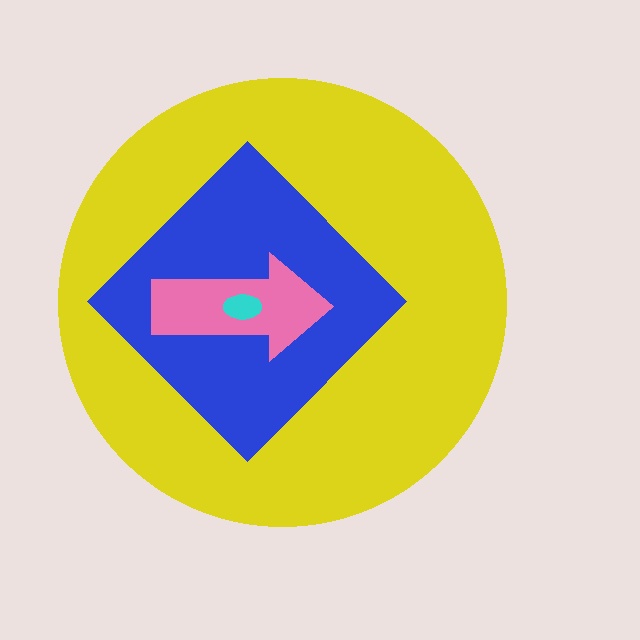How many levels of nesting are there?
4.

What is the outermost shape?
The yellow circle.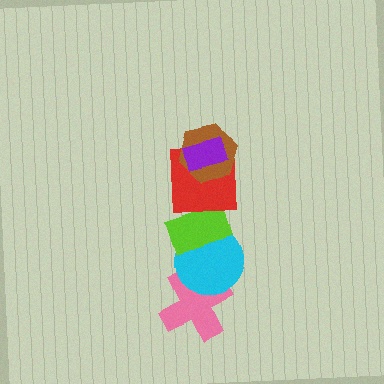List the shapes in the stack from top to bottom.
From top to bottom: the purple rectangle, the brown hexagon, the red square, the lime rectangle, the cyan circle, the pink cross.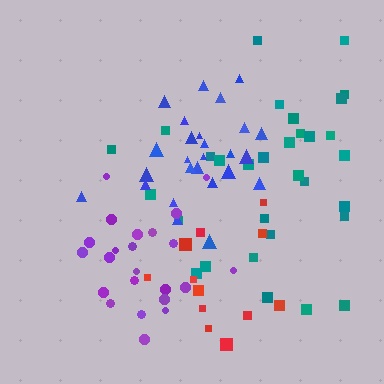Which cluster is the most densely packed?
Purple.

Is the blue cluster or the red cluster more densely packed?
Blue.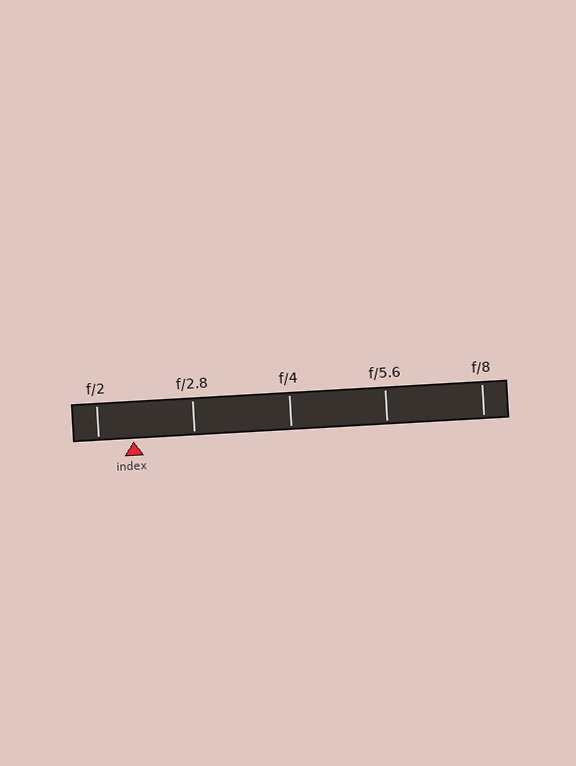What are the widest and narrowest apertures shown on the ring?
The widest aperture shown is f/2 and the narrowest is f/8.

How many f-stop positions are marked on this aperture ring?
There are 5 f-stop positions marked.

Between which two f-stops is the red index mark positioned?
The index mark is between f/2 and f/2.8.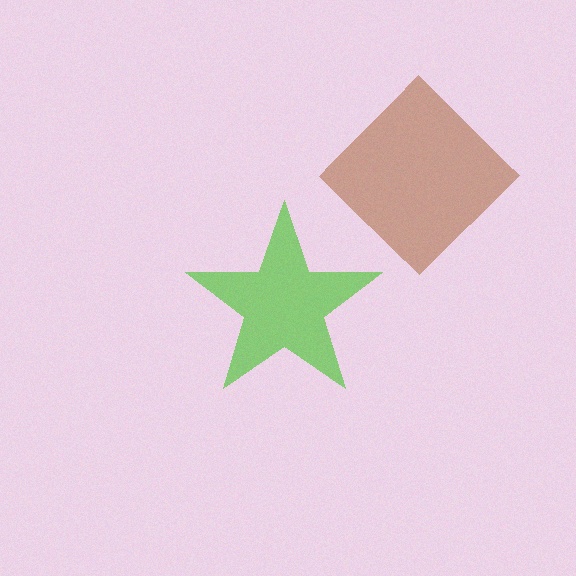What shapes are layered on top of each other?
The layered shapes are: a brown diamond, a lime star.